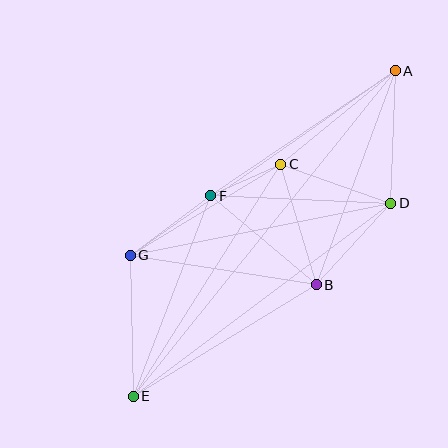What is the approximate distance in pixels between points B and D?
The distance between B and D is approximately 110 pixels.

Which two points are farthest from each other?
Points A and E are farthest from each other.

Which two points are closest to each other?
Points C and F are closest to each other.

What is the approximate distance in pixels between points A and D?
The distance between A and D is approximately 133 pixels.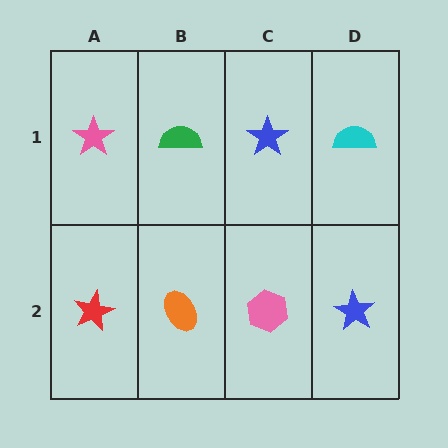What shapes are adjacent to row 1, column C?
A pink hexagon (row 2, column C), a green semicircle (row 1, column B), a cyan semicircle (row 1, column D).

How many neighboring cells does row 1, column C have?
3.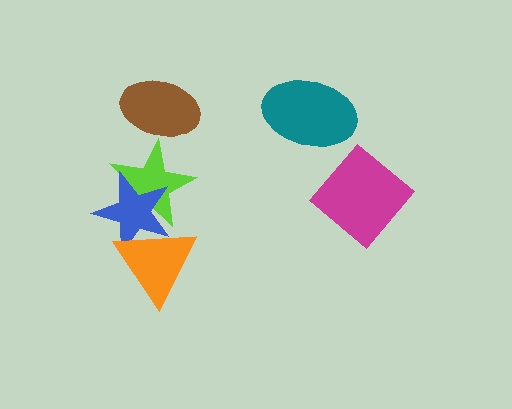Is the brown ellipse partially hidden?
No, no other shape covers it.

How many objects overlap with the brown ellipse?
1 object overlaps with the brown ellipse.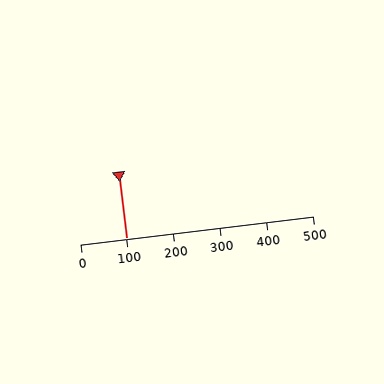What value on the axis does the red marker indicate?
The marker indicates approximately 100.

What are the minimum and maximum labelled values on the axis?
The axis runs from 0 to 500.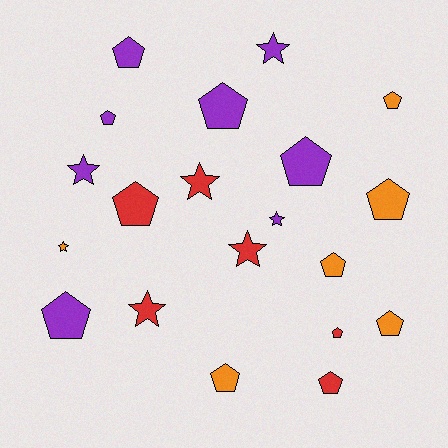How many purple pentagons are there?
There are 5 purple pentagons.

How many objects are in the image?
There are 20 objects.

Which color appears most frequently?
Purple, with 8 objects.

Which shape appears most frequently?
Pentagon, with 13 objects.